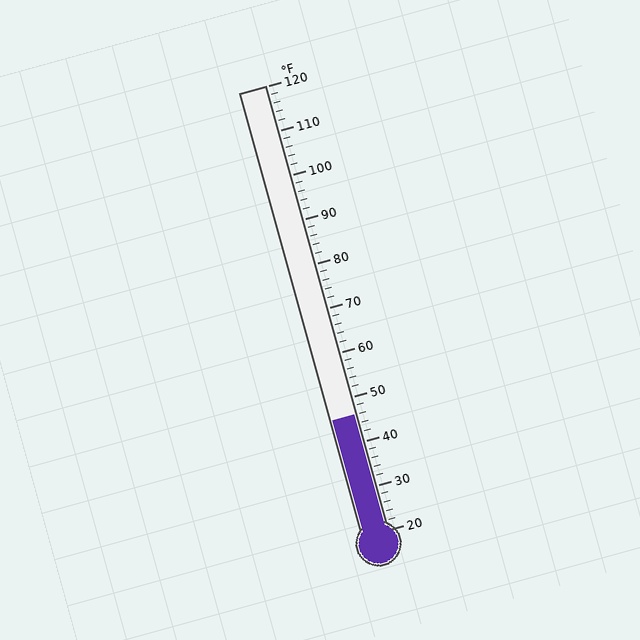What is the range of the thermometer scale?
The thermometer scale ranges from 20°F to 120°F.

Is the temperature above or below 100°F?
The temperature is below 100°F.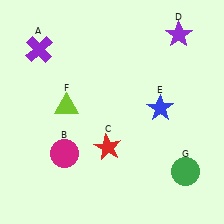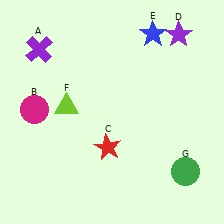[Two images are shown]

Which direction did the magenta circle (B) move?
The magenta circle (B) moved up.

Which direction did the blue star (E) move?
The blue star (E) moved up.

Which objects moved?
The objects that moved are: the magenta circle (B), the blue star (E).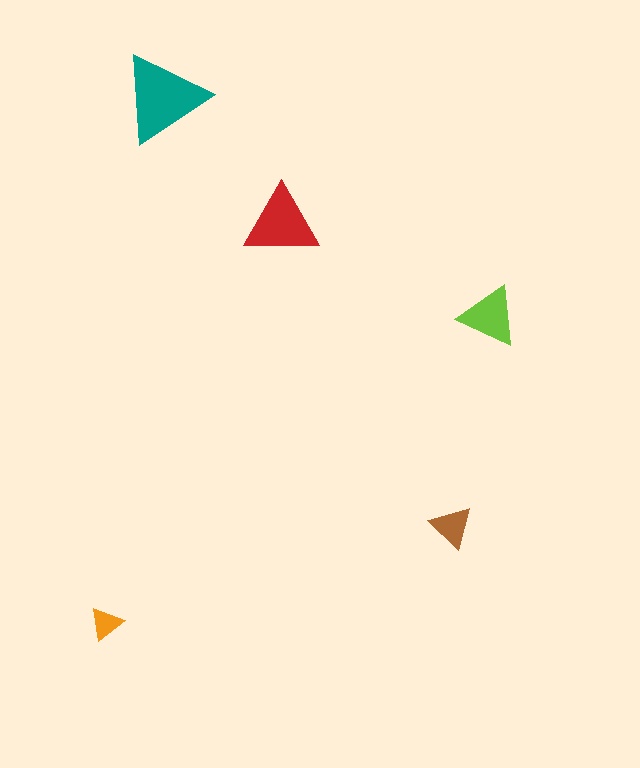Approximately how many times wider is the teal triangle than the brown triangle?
About 2 times wider.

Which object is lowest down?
The orange triangle is bottommost.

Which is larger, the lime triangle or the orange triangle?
The lime one.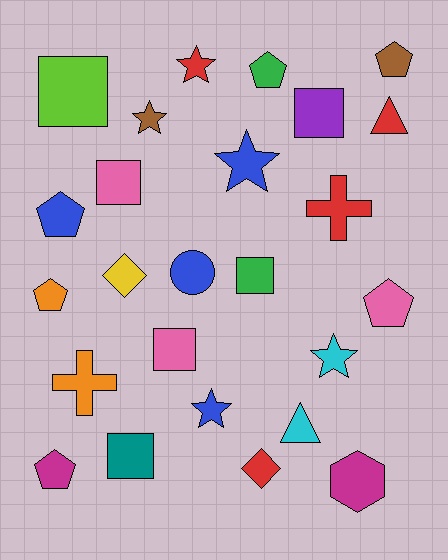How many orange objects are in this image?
There are 2 orange objects.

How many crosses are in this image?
There are 2 crosses.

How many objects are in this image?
There are 25 objects.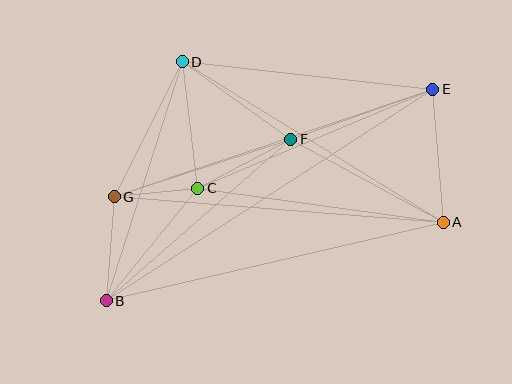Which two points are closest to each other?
Points C and G are closest to each other.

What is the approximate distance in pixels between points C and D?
The distance between C and D is approximately 128 pixels.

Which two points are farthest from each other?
Points B and E are farthest from each other.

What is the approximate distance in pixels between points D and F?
The distance between D and F is approximately 133 pixels.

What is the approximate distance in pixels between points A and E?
The distance between A and E is approximately 134 pixels.